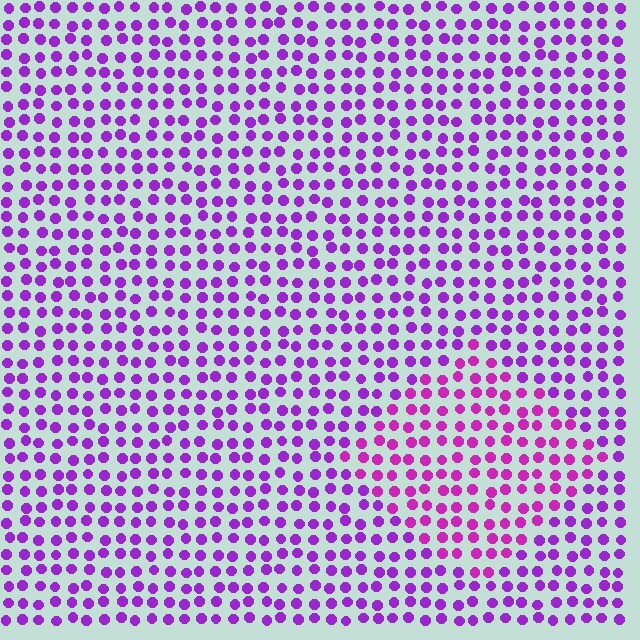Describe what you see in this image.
The image is filled with small purple elements in a uniform arrangement. A diamond-shaped region is visible where the elements are tinted to a slightly different hue, forming a subtle color boundary.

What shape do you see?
I see a diamond.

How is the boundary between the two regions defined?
The boundary is defined purely by a slight shift in hue (about 25 degrees). Spacing, size, and orientation are identical on both sides.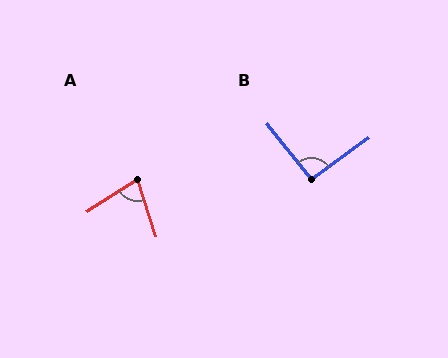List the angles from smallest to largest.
A (74°), B (93°).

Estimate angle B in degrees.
Approximately 93 degrees.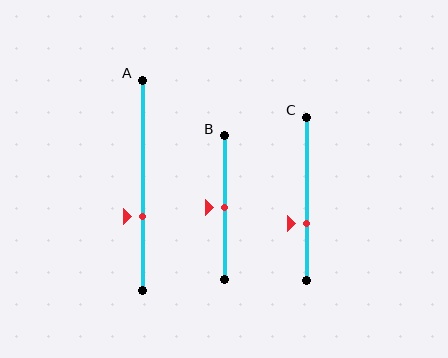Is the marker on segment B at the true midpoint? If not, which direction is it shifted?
Yes, the marker on segment B is at the true midpoint.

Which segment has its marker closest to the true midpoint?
Segment B has its marker closest to the true midpoint.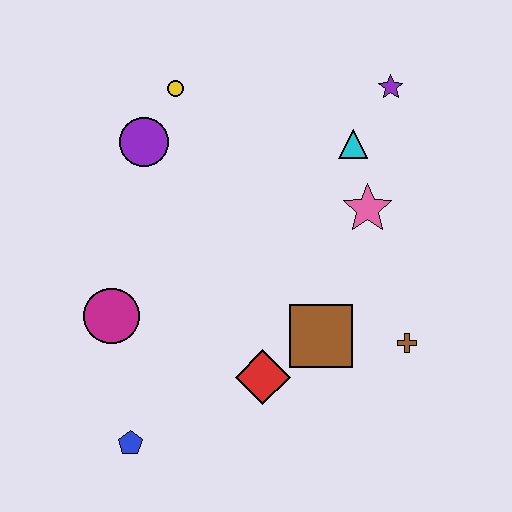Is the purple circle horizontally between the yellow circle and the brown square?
No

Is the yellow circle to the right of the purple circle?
Yes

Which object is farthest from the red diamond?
The purple star is farthest from the red diamond.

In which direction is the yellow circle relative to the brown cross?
The yellow circle is above the brown cross.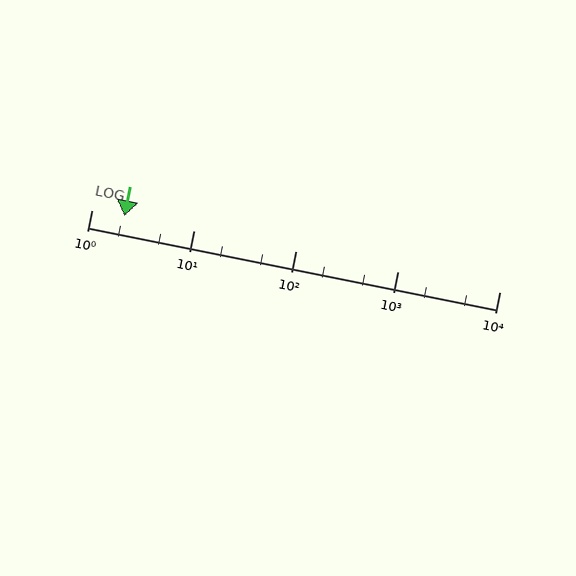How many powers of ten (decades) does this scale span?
The scale spans 4 decades, from 1 to 10000.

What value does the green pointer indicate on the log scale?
The pointer indicates approximately 2.1.